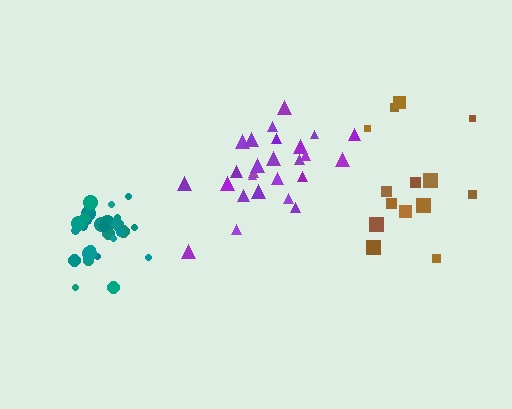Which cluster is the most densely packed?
Teal.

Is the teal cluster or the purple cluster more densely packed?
Teal.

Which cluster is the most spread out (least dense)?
Brown.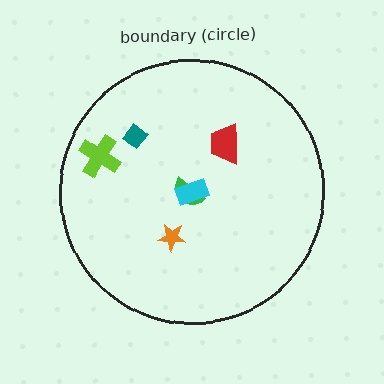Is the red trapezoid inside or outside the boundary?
Inside.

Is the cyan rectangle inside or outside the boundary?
Inside.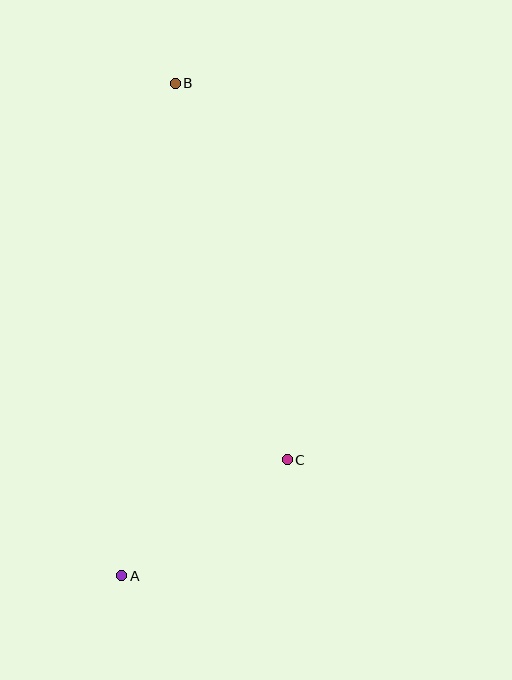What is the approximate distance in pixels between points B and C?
The distance between B and C is approximately 393 pixels.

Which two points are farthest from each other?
Points A and B are farthest from each other.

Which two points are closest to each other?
Points A and C are closest to each other.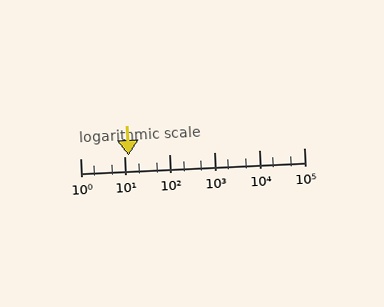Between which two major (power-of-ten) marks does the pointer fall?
The pointer is between 10 and 100.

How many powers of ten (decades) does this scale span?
The scale spans 5 decades, from 1 to 100000.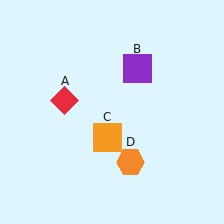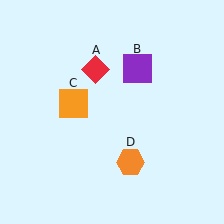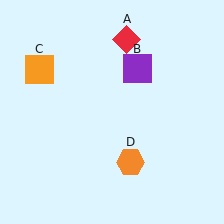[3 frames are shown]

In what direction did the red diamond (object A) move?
The red diamond (object A) moved up and to the right.